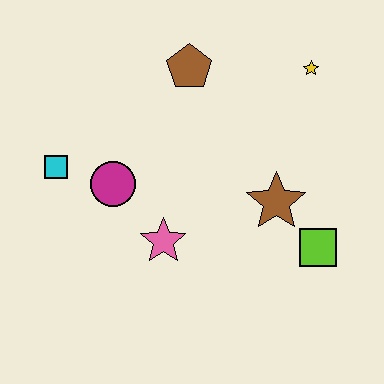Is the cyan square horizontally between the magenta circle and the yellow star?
No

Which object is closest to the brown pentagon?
The yellow star is closest to the brown pentagon.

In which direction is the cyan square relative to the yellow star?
The cyan square is to the left of the yellow star.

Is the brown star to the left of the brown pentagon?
No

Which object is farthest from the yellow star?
The cyan square is farthest from the yellow star.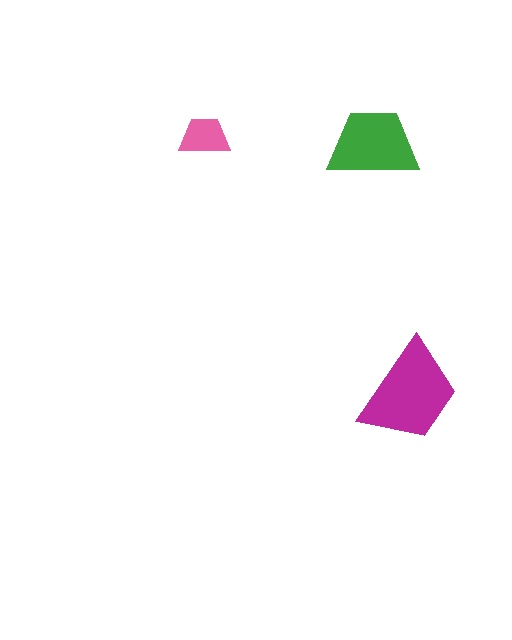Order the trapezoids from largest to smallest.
the magenta one, the green one, the pink one.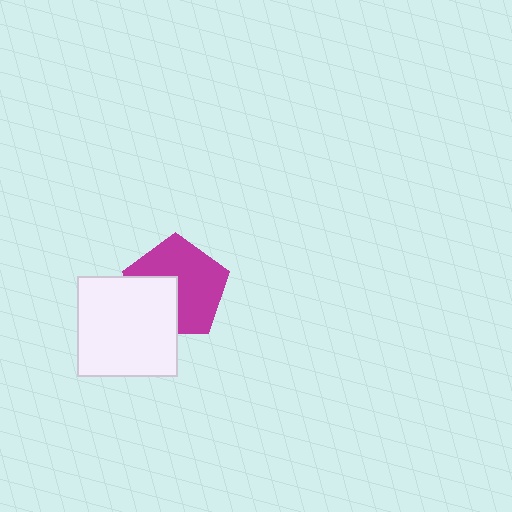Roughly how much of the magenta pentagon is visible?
Most of it is visible (roughly 66%).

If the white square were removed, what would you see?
You would see the complete magenta pentagon.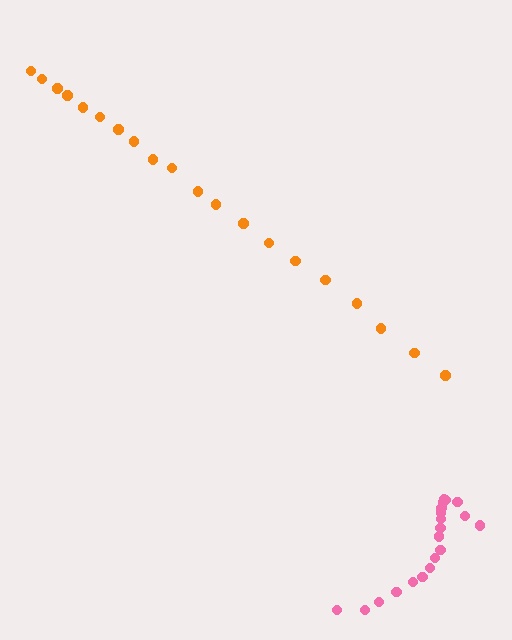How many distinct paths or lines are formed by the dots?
There are 2 distinct paths.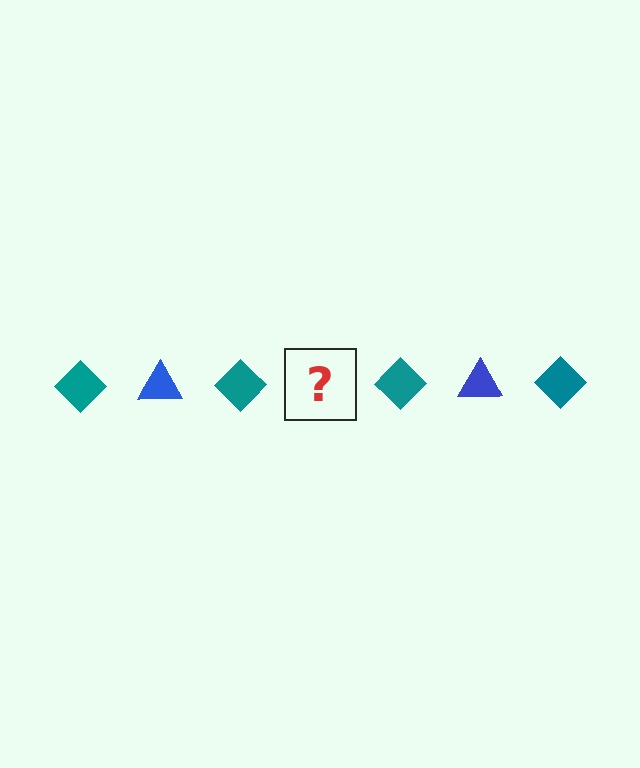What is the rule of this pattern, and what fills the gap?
The rule is that the pattern alternates between teal diamond and blue triangle. The gap should be filled with a blue triangle.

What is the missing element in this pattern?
The missing element is a blue triangle.